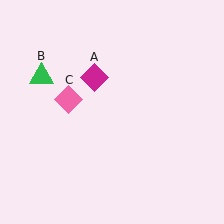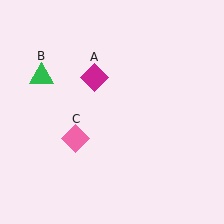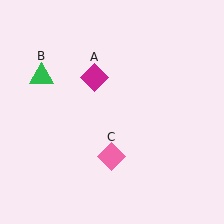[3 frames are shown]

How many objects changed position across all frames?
1 object changed position: pink diamond (object C).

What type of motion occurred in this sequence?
The pink diamond (object C) rotated counterclockwise around the center of the scene.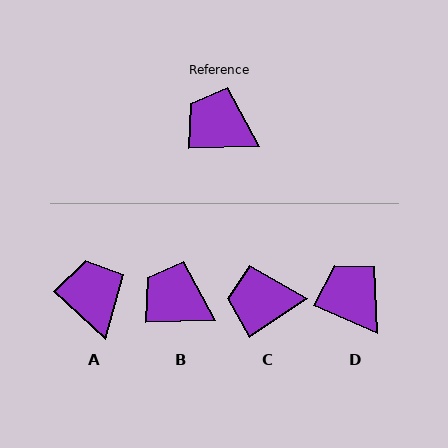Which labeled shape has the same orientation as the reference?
B.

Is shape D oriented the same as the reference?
No, it is off by about 25 degrees.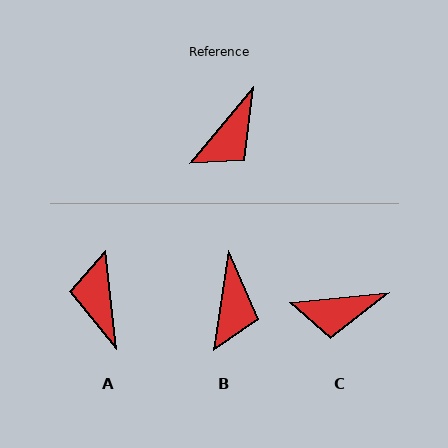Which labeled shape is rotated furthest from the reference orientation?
A, about 134 degrees away.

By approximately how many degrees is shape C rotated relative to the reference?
Approximately 45 degrees clockwise.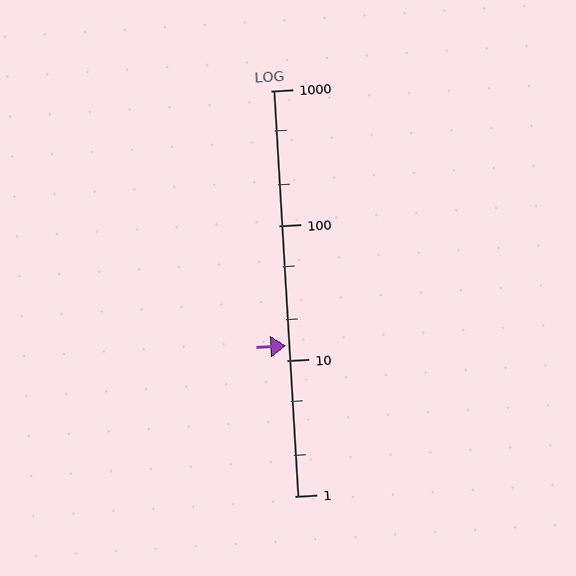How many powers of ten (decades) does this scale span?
The scale spans 3 decades, from 1 to 1000.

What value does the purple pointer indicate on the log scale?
The pointer indicates approximately 13.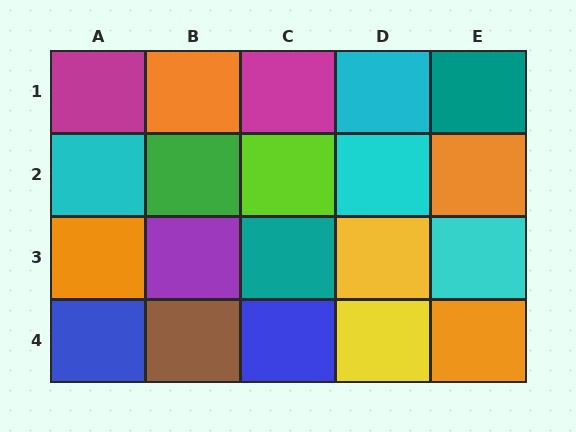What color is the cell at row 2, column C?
Lime.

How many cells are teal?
2 cells are teal.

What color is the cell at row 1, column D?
Cyan.